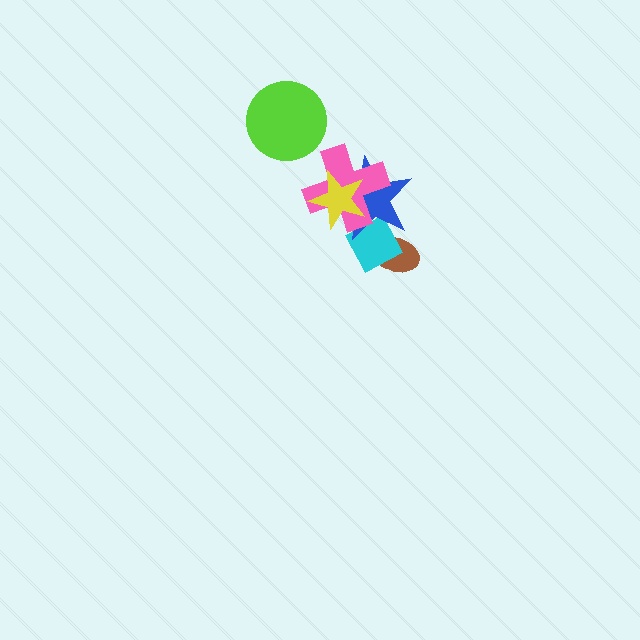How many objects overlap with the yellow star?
2 objects overlap with the yellow star.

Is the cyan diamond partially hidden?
Yes, it is partially covered by another shape.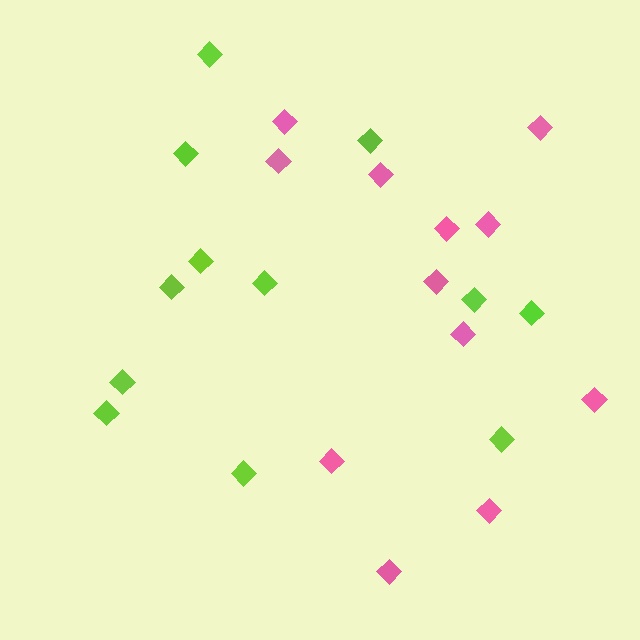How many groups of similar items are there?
There are 2 groups: one group of lime diamonds (12) and one group of pink diamonds (12).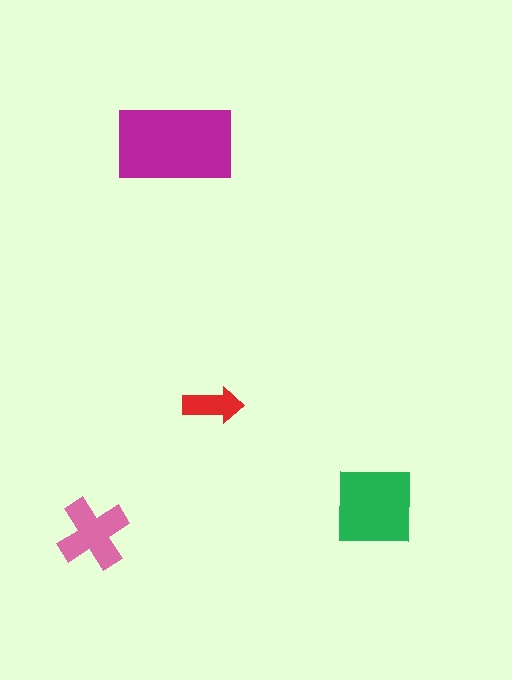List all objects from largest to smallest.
The magenta rectangle, the green square, the pink cross, the red arrow.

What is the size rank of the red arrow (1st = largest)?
4th.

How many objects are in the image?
There are 4 objects in the image.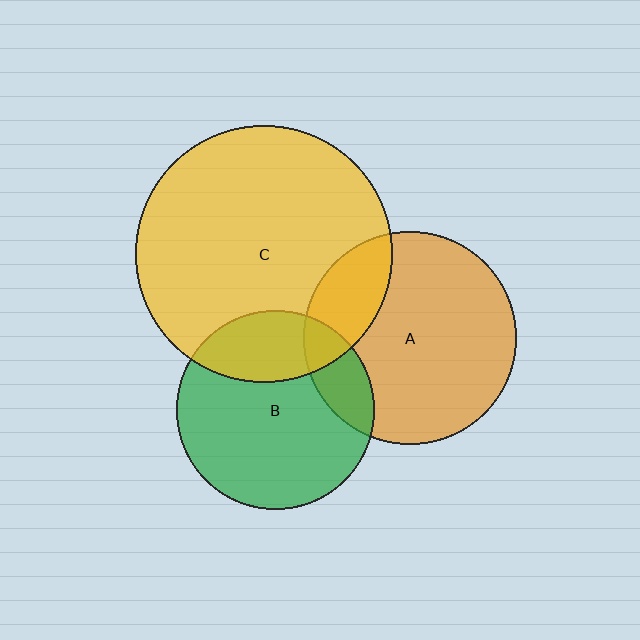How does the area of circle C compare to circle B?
Approximately 1.7 times.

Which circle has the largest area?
Circle C (yellow).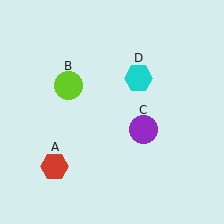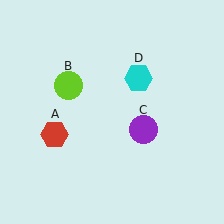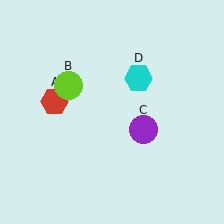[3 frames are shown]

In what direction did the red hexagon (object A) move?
The red hexagon (object A) moved up.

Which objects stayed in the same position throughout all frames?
Lime circle (object B) and purple circle (object C) and cyan hexagon (object D) remained stationary.